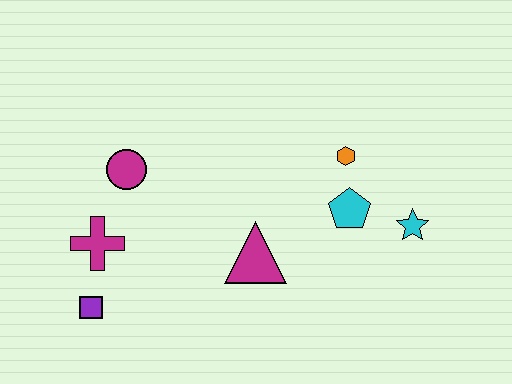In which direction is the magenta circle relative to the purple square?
The magenta circle is above the purple square.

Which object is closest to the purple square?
The magenta cross is closest to the purple square.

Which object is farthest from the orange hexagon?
The purple square is farthest from the orange hexagon.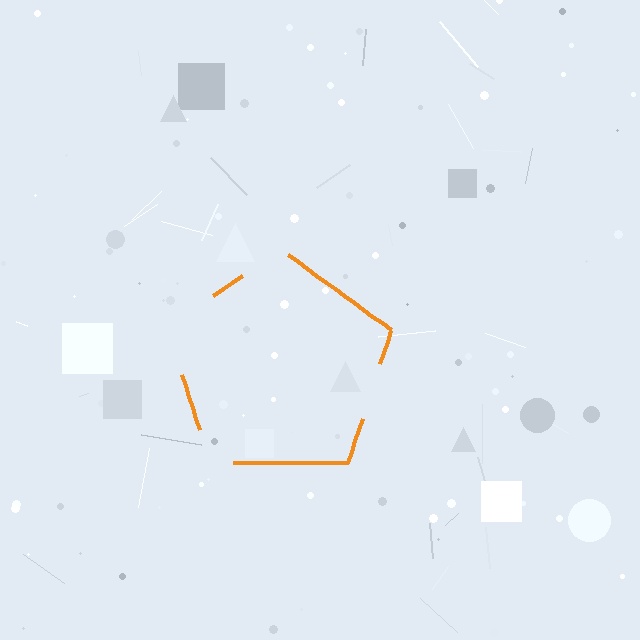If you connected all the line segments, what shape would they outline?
They would outline a pentagon.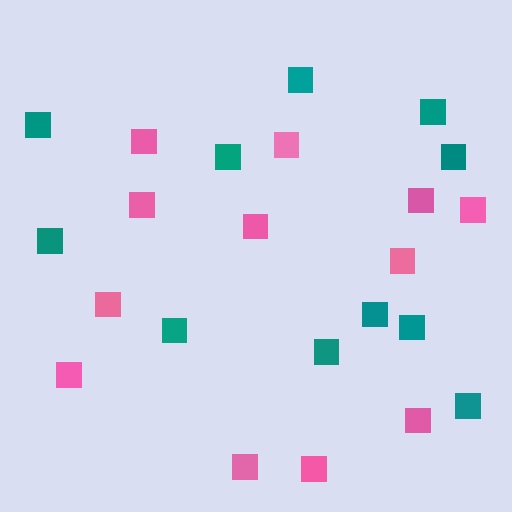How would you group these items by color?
There are 2 groups: one group of pink squares (12) and one group of teal squares (11).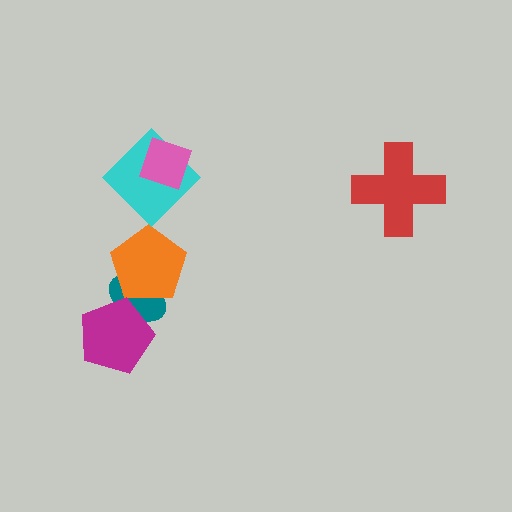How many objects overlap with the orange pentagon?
1 object overlaps with the orange pentagon.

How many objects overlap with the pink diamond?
1 object overlaps with the pink diamond.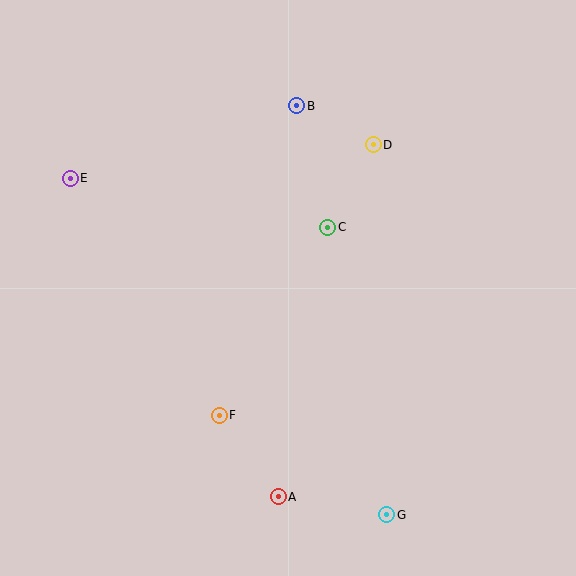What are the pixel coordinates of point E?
Point E is at (70, 178).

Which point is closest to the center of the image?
Point C at (328, 227) is closest to the center.